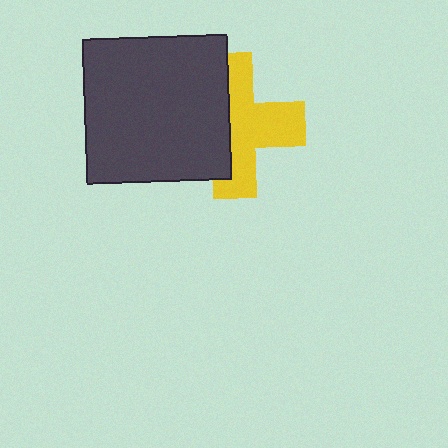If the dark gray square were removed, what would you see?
You would see the complete yellow cross.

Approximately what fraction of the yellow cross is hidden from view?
Roughly 43% of the yellow cross is hidden behind the dark gray square.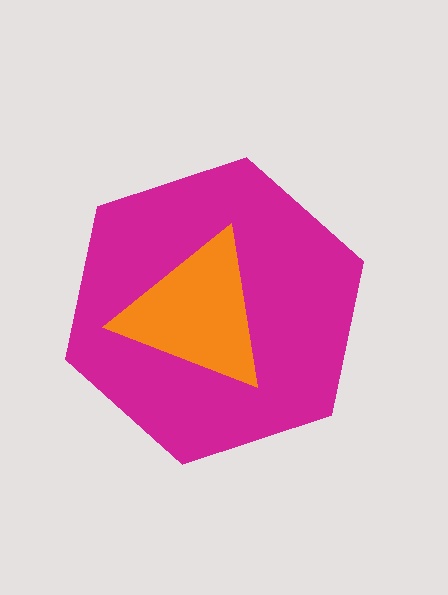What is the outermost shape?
The magenta hexagon.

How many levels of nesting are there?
2.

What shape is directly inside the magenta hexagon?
The orange triangle.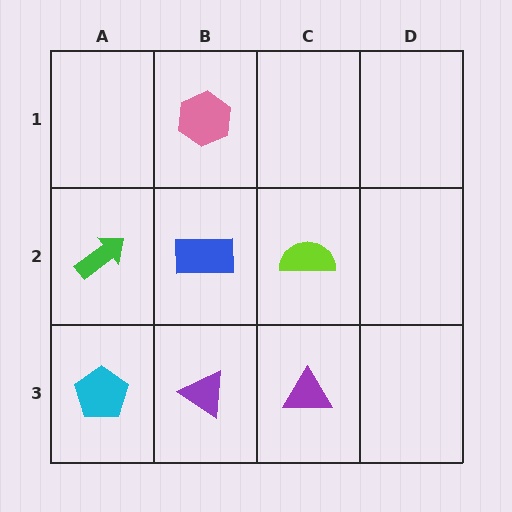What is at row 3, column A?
A cyan pentagon.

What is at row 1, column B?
A pink hexagon.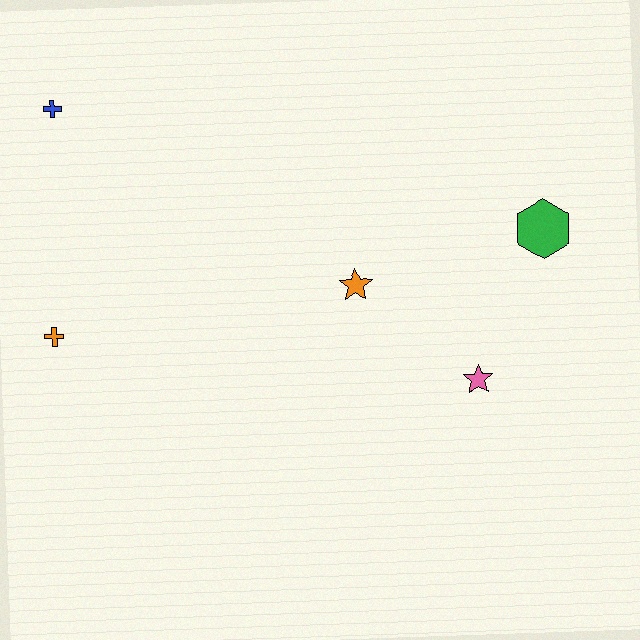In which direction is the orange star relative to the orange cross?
The orange star is to the right of the orange cross.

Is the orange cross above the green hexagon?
No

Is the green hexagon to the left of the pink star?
No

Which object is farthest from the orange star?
The blue cross is farthest from the orange star.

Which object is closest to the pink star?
The orange star is closest to the pink star.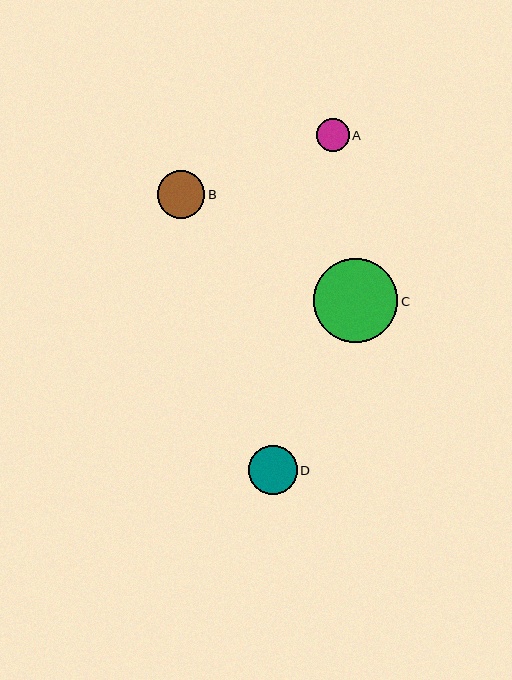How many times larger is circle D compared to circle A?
Circle D is approximately 1.5 times the size of circle A.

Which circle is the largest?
Circle C is the largest with a size of approximately 84 pixels.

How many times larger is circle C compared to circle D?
Circle C is approximately 1.7 times the size of circle D.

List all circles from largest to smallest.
From largest to smallest: C, D, B, A.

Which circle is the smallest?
Circle A is the smallest with a size of approximately 33 pixels.